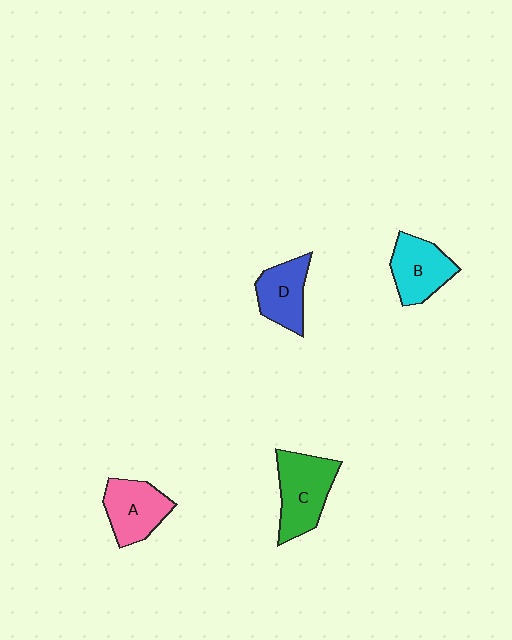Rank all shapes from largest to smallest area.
From largest to smallest: C (green), A (pink), B (cyan), D (blue).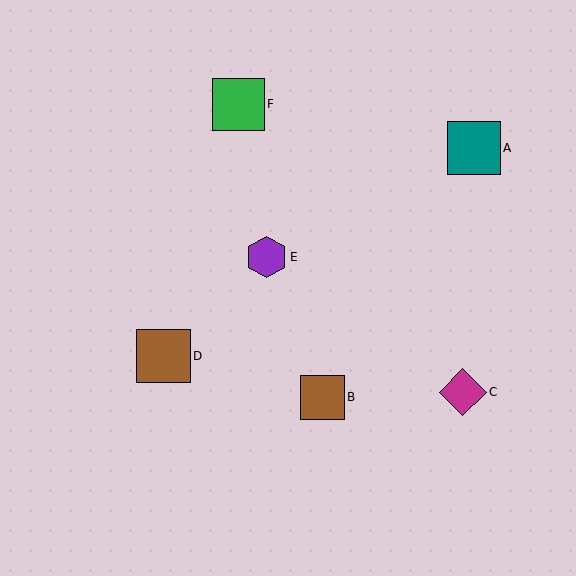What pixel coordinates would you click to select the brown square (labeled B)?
Click at (322, 397) to select the brown square B.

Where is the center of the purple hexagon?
The center of the purple hexagon is at (266, 257).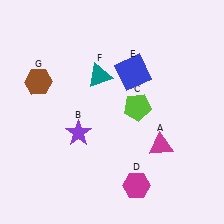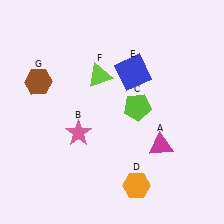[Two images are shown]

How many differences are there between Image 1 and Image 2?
There are 3 differences between the two images.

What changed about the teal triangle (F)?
In Image 1, F is teal. In Image 2, it changed to lime.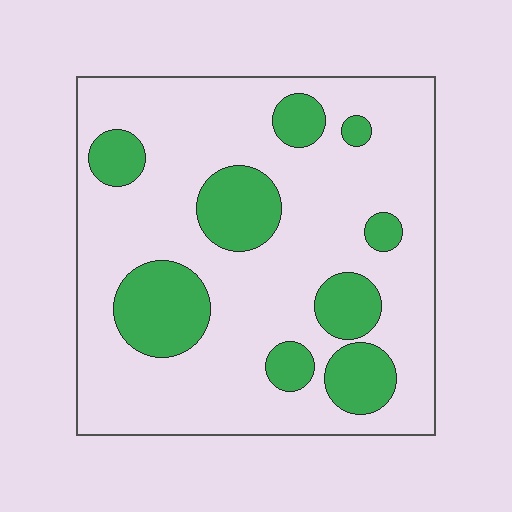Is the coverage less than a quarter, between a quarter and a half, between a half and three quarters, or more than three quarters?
Less than a quarter.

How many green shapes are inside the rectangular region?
9.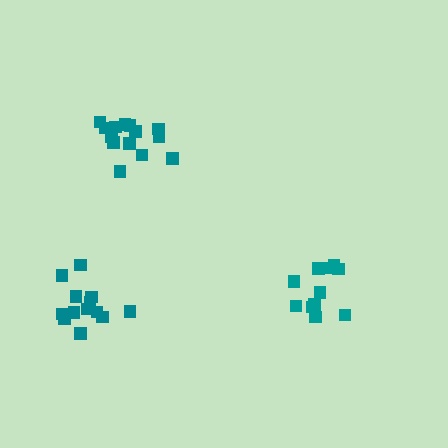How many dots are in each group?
Group 1: 11 dots, Group 2: 15 dots, Group 3: 13 dots (39 total).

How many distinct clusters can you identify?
There are 3 distinct clusters.